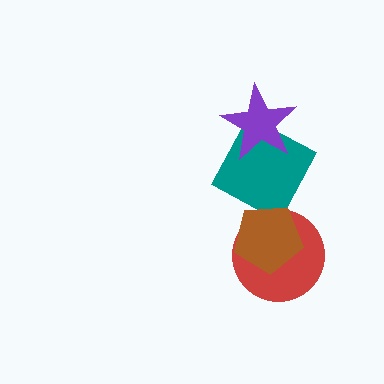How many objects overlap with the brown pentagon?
1 object overlaps with the brown pentagon.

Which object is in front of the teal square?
The purple star is in front of the teal square.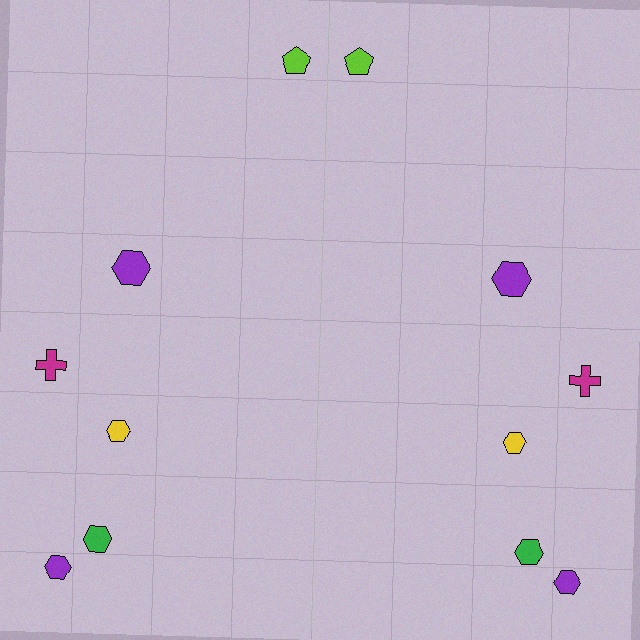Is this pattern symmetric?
Yes, this pattern has bilateral (reflection) symmetry.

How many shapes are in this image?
There are 12 shapes in this image.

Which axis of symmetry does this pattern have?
The pattern has a vertical axis of symmetry running through the center of the image.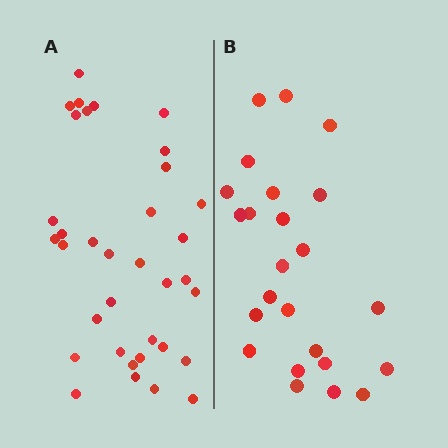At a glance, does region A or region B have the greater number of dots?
Region A (the left region) has more dots.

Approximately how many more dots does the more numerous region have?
Region A has roughly 12 or so more dots than region B.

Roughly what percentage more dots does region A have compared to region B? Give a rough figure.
About 45% more.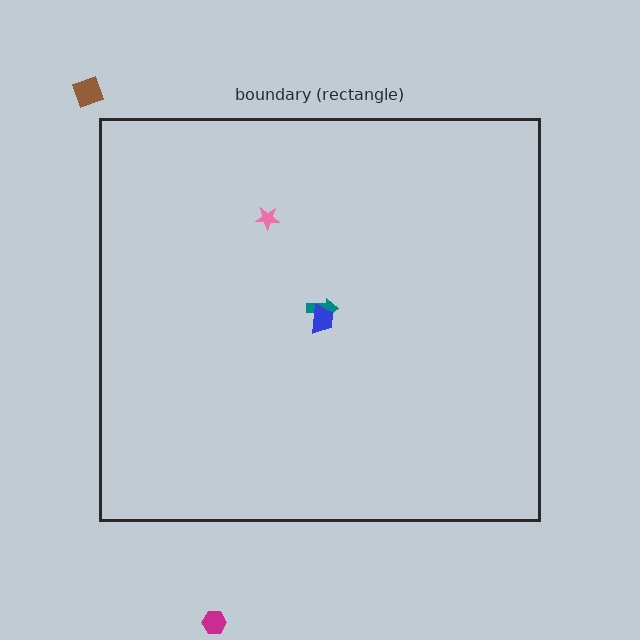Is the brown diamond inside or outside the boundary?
Outside.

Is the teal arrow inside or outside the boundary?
Inside.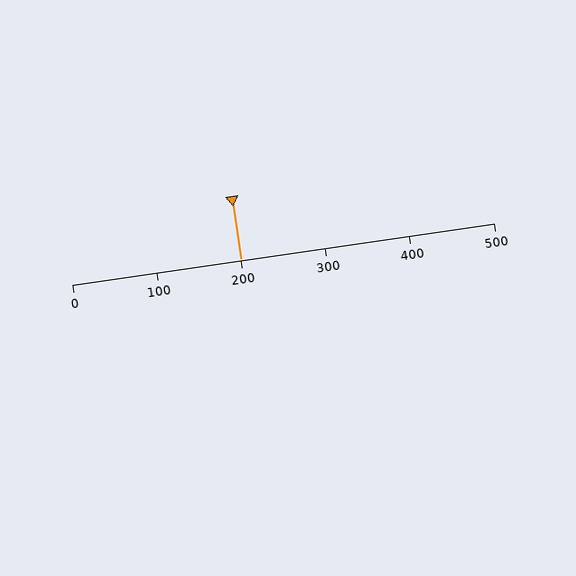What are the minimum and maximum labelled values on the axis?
The axis runs from 0 to 500.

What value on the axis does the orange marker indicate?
The marker indicates approximately 200.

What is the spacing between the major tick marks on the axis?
The major ticks are spaced 100 apart.